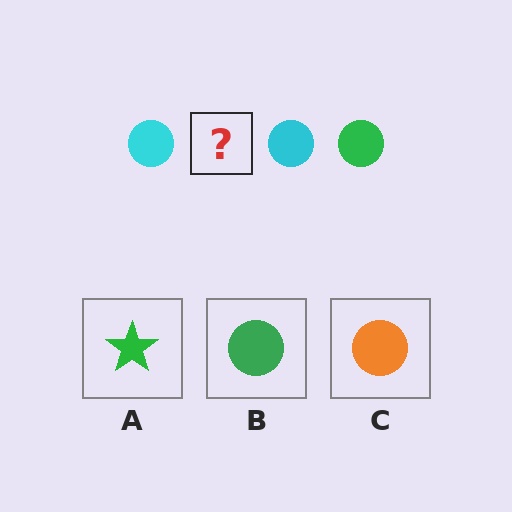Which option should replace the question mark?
Option B.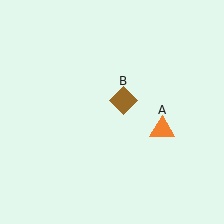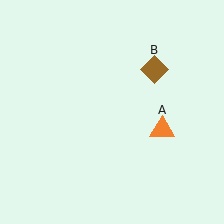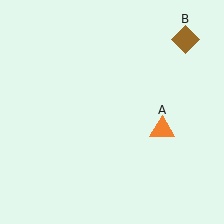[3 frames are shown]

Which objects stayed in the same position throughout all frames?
Orange triangle (object A) remained stationary.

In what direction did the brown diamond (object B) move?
The brown diamond (object B) moved up and to the right.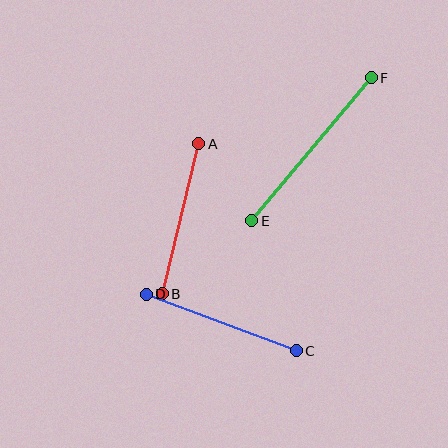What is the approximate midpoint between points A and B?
The midpoint is at approximately (180, 219) pixels.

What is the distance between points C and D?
The distance is approximately 160 pixels.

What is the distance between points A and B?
The distance is approximately 154 pixels.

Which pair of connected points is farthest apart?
Points E and F are farthest apart.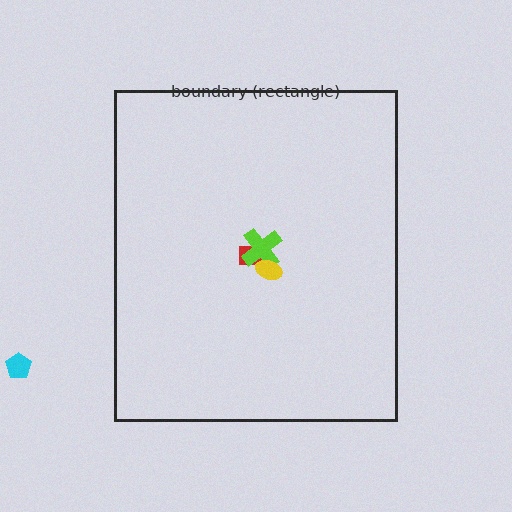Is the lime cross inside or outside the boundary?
Inside.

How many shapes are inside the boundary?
3 inside, 1 outside.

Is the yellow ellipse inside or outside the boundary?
Inside.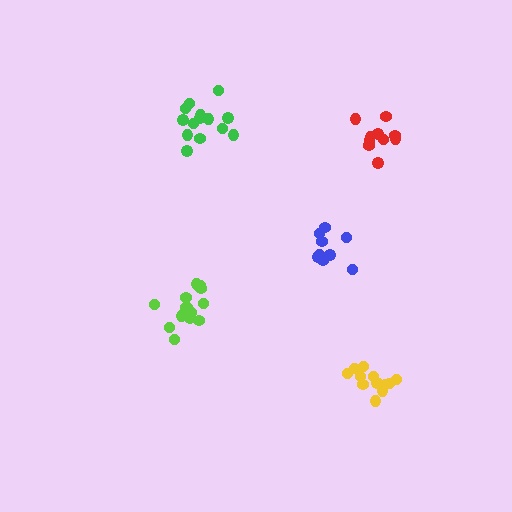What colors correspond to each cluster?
The clusters are colored: yellow, green, lime, blue, red.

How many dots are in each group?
Group 1: 12 dots, Group 2: 14 dots, Group 3: 14 dots, Group 4: 9 dots, Group 5: 10 dots (59 total).